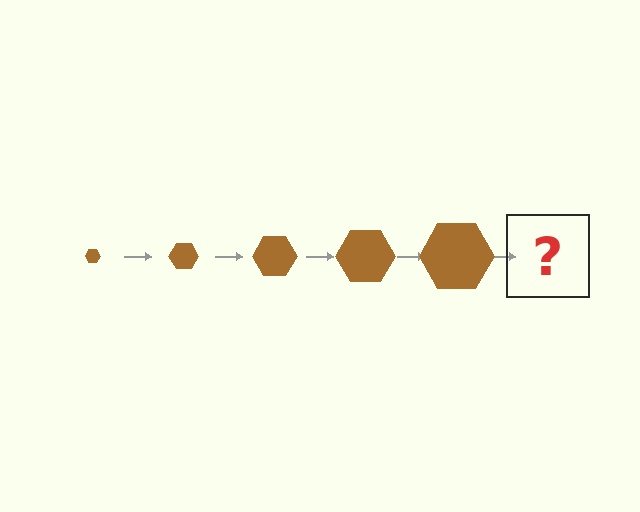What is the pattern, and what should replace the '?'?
The pattern is that the hexagon gets progressively larger each step. The '?' should be a brown hexagon, larger than the previous one.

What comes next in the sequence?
The next element should be a brown hexagon, larger than the previous one.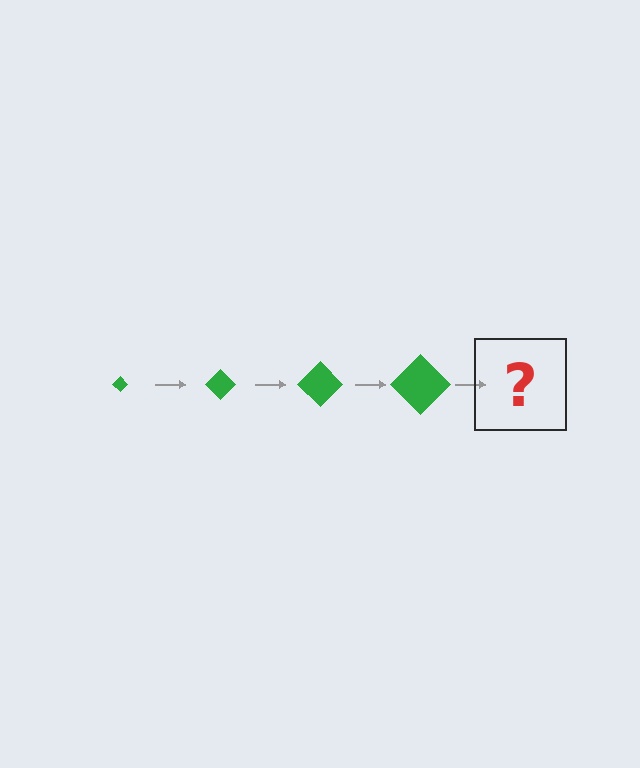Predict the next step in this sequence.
The next step is a green diamond, larger than the previous one.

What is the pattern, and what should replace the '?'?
The pattern is that the diamond gets progressively larger each step. The '?' should be a green diamond, larger than the previous one.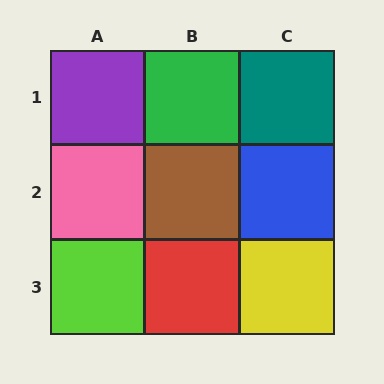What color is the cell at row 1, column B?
Green.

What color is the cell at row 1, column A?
Purple.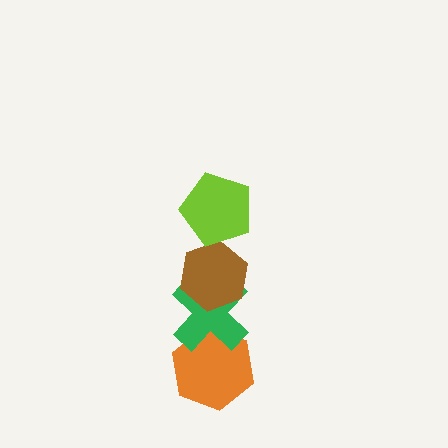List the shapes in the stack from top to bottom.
From top to bottom: the lime pentagon, the brown hexagon, the green cross, the orange hexagon.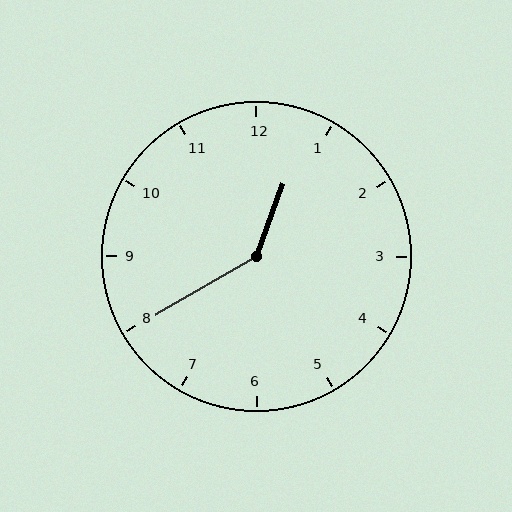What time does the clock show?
12:40.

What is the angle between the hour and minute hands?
Approximately 140 degrees.